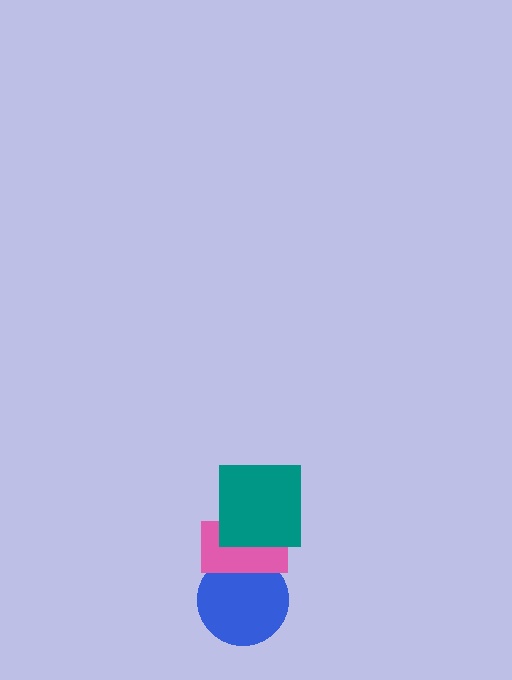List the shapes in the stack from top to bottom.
From top to bottom: the teal square, the pink rectangle, the blue circle.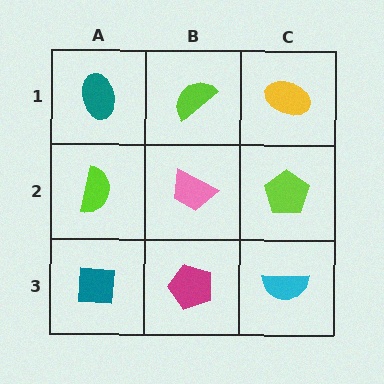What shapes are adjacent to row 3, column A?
A lime semicircle (row 2, column A), a magenta pentagon (row 3, column B).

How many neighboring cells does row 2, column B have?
4.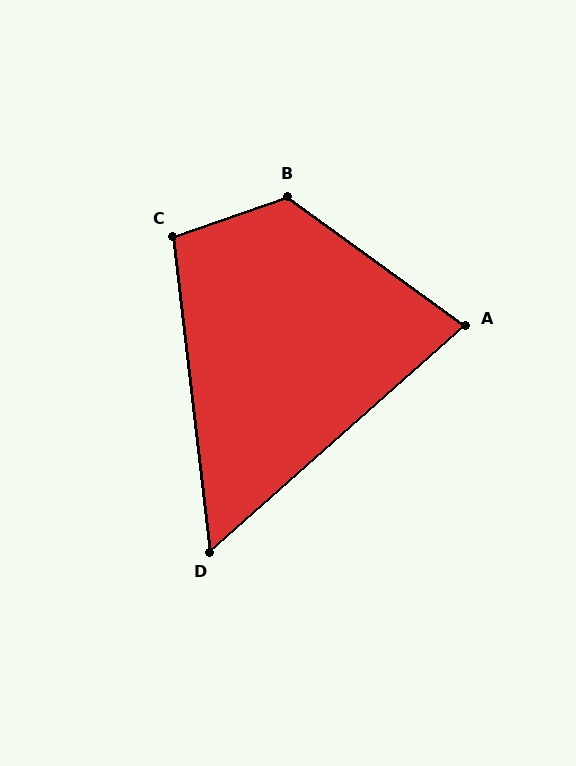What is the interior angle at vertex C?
Approximately 103 degrees (obtuse).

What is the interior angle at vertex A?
Approximately 77 degrees (acute).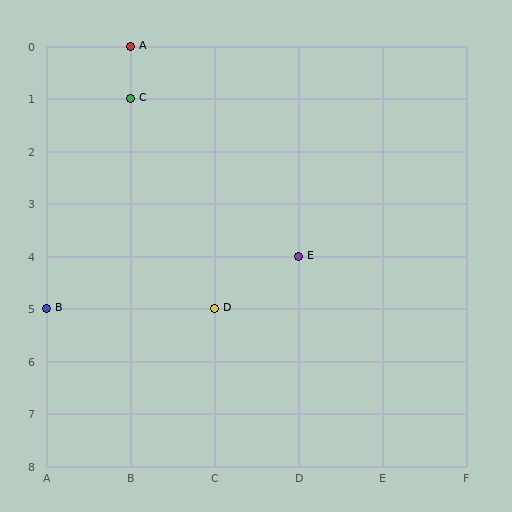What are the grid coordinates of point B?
Point B is at grid coordinates (A, 5).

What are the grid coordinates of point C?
Point C is at grid coordinates (B, 1).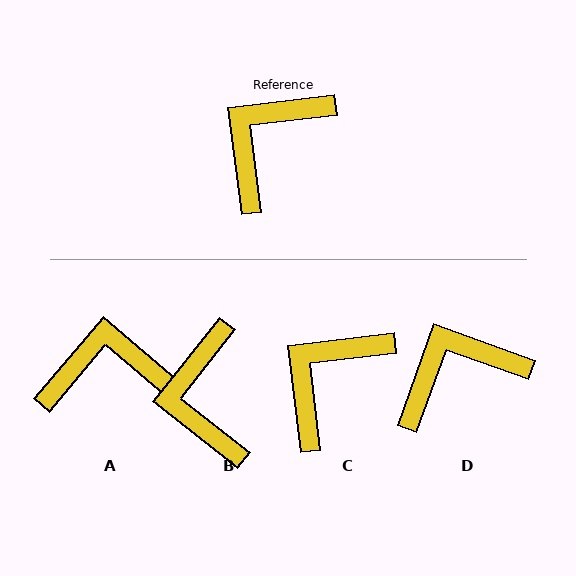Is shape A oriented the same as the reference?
No, it is off by about 47 degrees.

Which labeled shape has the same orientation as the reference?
C.